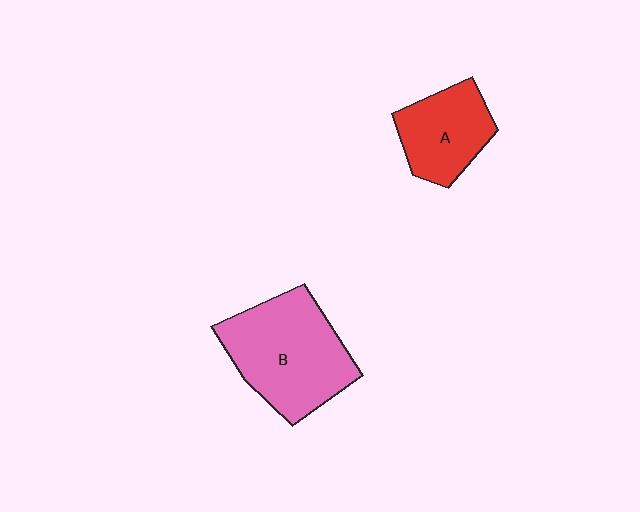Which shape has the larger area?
Shape B (pink).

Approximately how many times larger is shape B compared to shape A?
Approximately 1.6 times.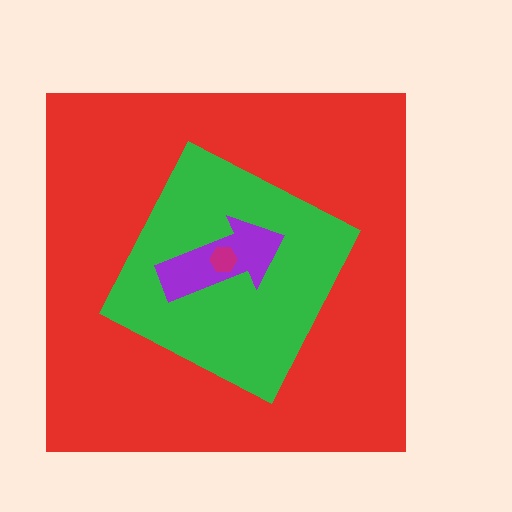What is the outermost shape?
The red square.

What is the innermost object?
The magenta hexagon.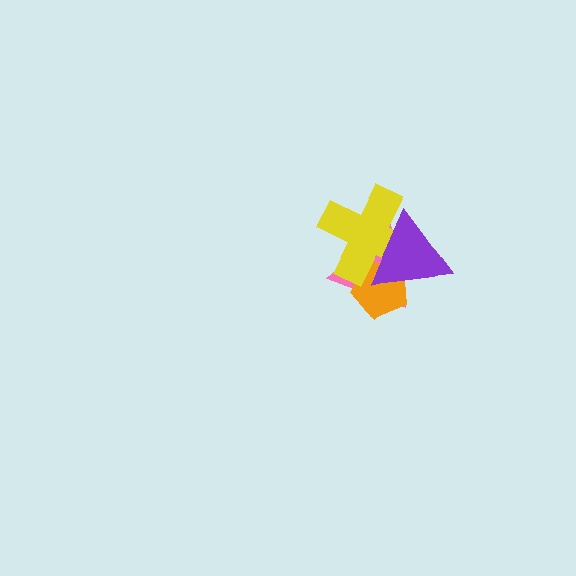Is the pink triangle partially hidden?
Yes, it is partially covered by another shape.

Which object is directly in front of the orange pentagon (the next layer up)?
The yellow cross is directly in front of the orange pentagon.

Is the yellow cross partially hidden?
Yes, it is partially covered by another shape.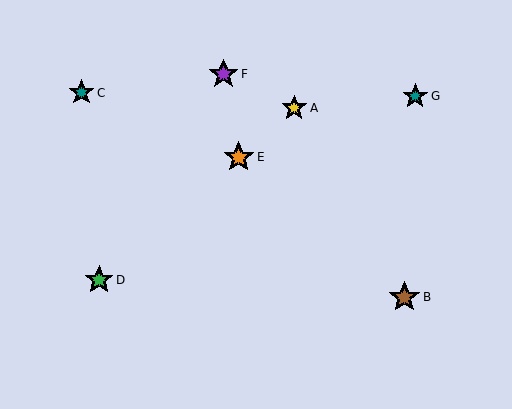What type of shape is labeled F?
Shape F is a purple star.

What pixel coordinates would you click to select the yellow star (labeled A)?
Click at (294, 108) to select the yellow star A.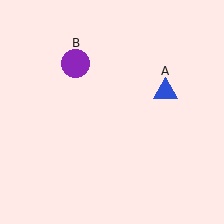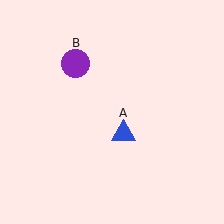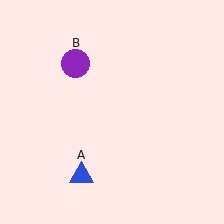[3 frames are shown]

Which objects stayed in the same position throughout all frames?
Purple circle (object B) remained stationary.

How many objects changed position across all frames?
1 object changed position: blue triangle (object A).